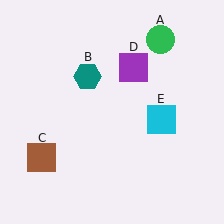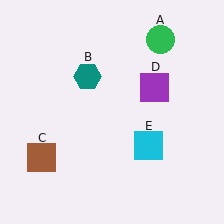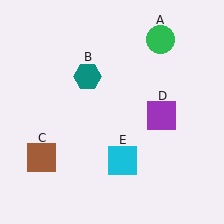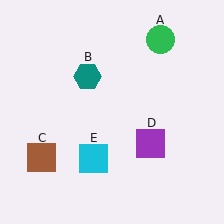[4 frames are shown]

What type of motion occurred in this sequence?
The purple square (object D), cyan square (object E) rotated clockwise around the center of the scene.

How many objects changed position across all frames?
2 objects changed position: purple square (object D), cyan square (object E).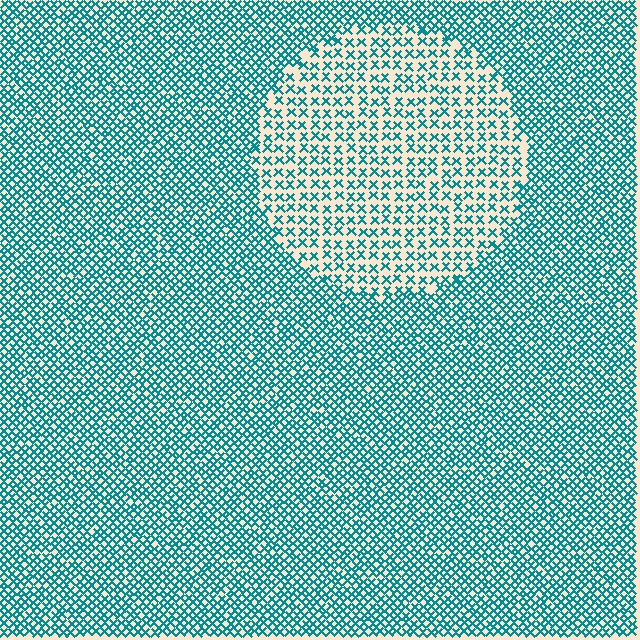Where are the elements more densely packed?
The elements are more densely packed outside the circle boundary.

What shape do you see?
I see a circle.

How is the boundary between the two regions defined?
The boundary is defined by a change in element density (approximately 2.0x ratio). All elements are the same color, size, and shape.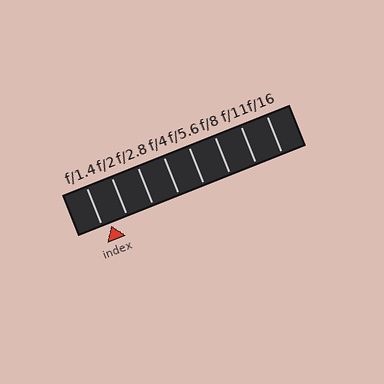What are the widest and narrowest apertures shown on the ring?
The widest aperture shown is f/1.4 and the narrowest is f/16.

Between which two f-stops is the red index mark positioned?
The index mark is between f/1.4 and f/2.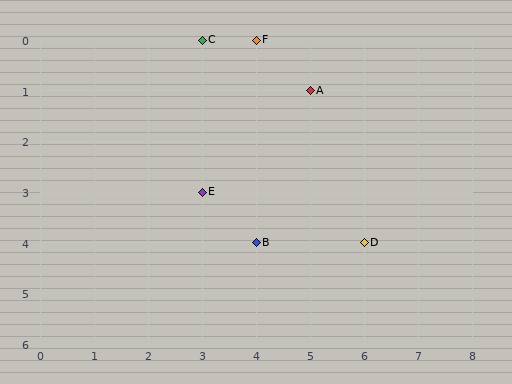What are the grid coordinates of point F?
Point F is at grid coordinates (4, 0).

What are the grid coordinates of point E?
Point E is at grid coordinates (3, 3).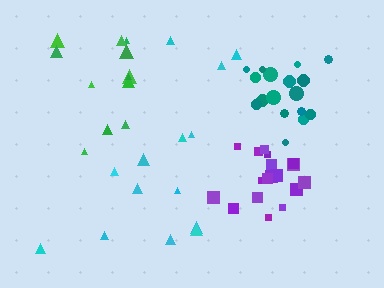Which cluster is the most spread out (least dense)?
Cyan.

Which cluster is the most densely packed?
Purple.